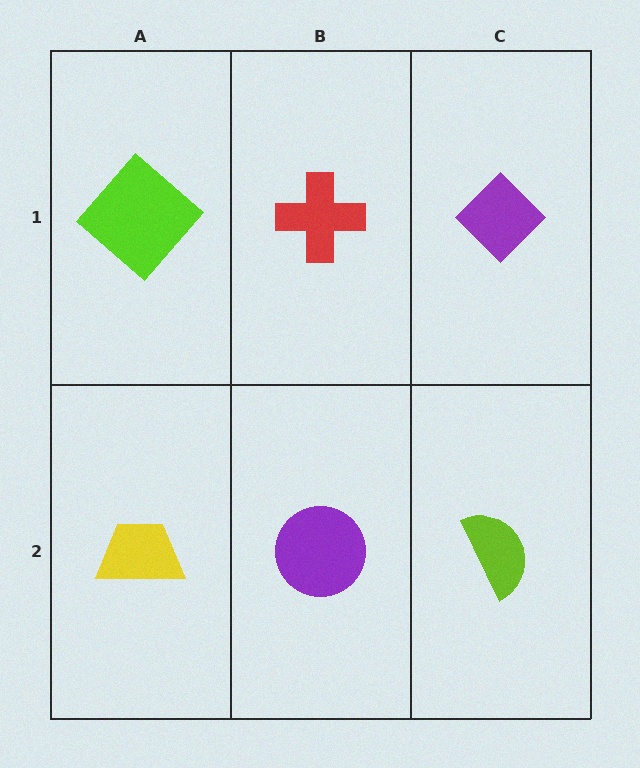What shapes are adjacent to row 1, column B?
A purple circle (row 2, column B), a lime diamond (row 1, column A), a purple diamond (row 1, column C).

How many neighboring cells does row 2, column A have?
2.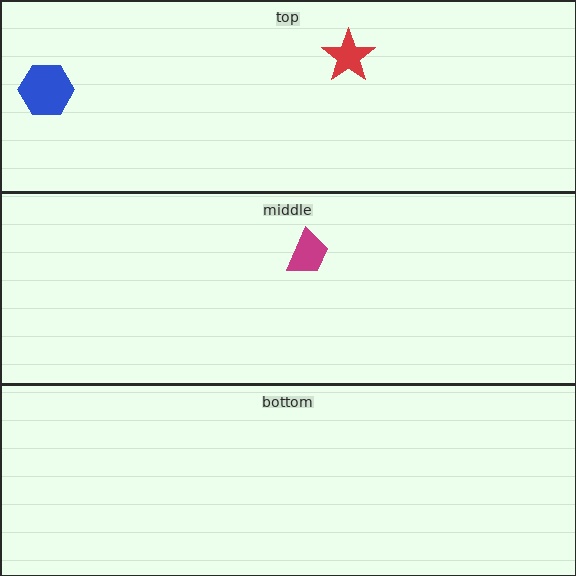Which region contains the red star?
The top region.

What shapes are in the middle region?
The magenta trapezoid.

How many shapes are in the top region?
2.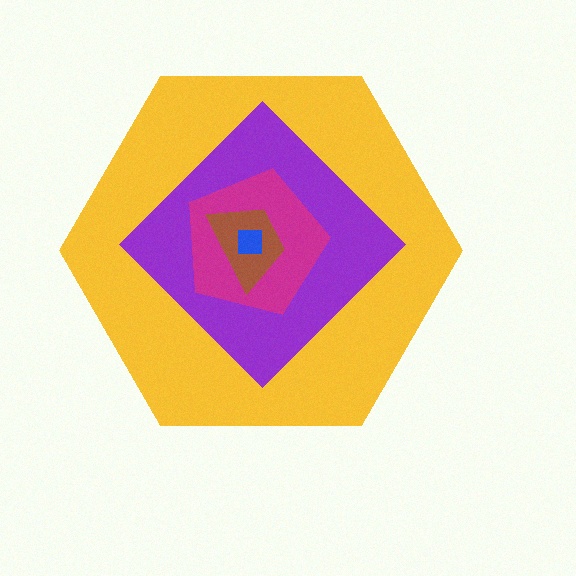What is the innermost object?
The blue square.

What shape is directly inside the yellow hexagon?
The purple diamond.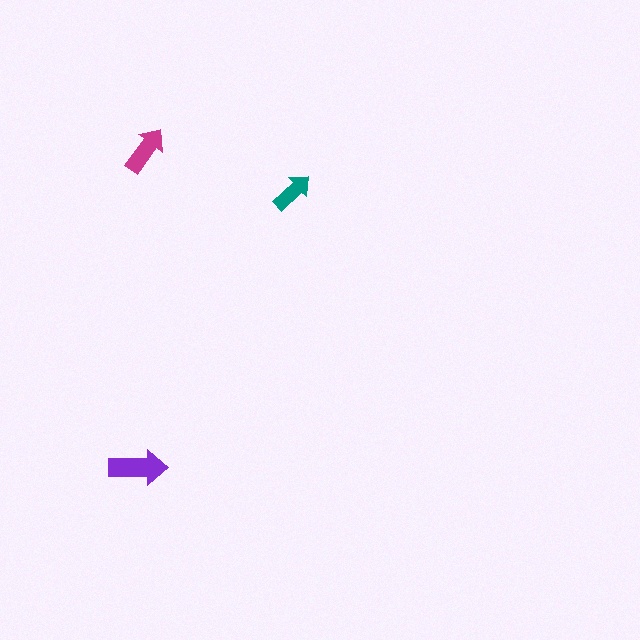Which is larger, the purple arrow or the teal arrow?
The purple one.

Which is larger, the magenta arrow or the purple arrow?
The purple one.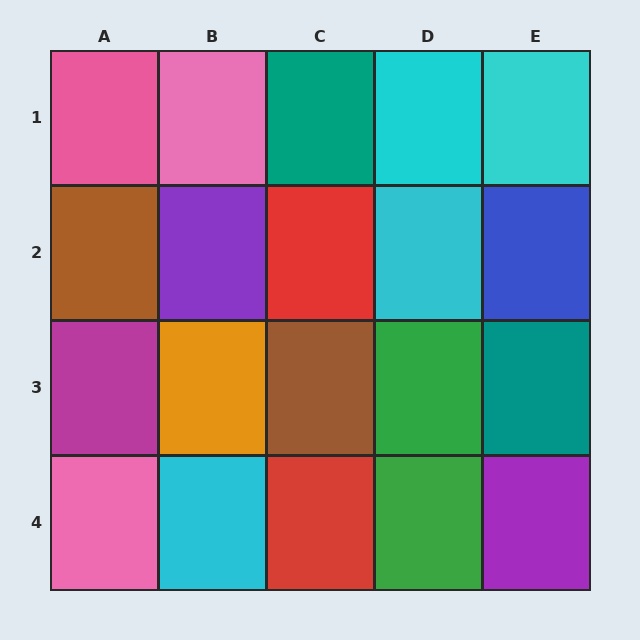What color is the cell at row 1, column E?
Cyan.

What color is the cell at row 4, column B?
Cyan.